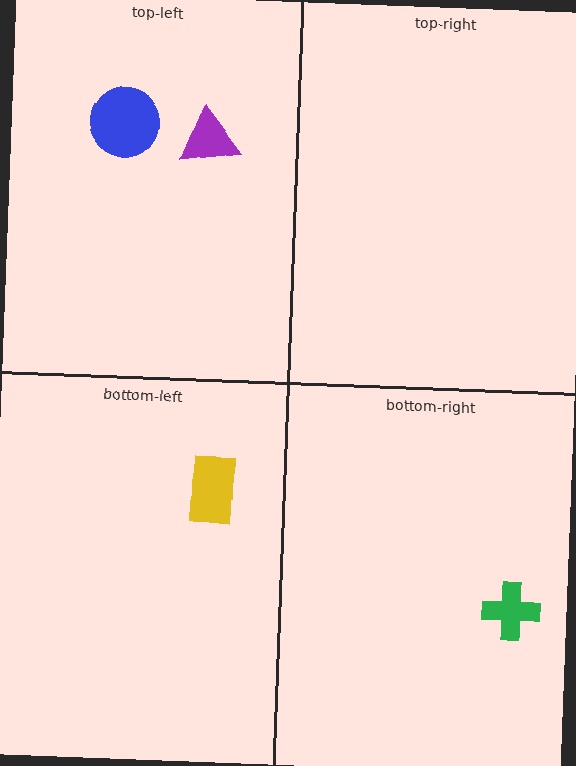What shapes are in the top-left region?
The blue circle, the purple triangle.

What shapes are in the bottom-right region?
The green cross.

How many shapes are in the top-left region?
2.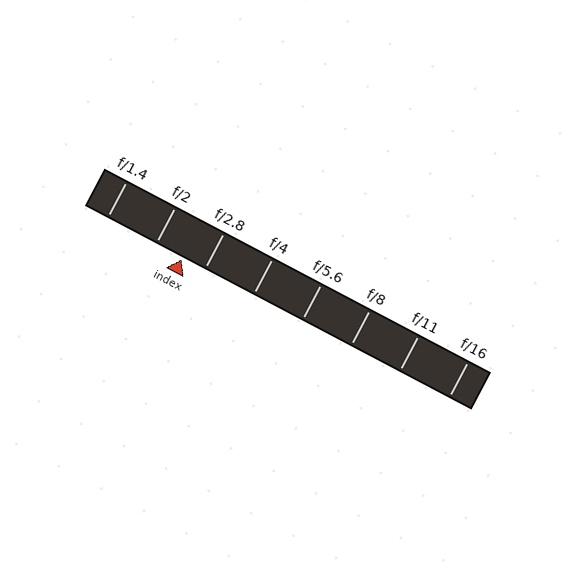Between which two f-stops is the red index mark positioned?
The index mark is between f/2 and f/2.8.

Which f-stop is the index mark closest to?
The index mark is closest to f/2.8.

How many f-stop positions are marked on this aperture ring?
There are 8 f-stop positions marked.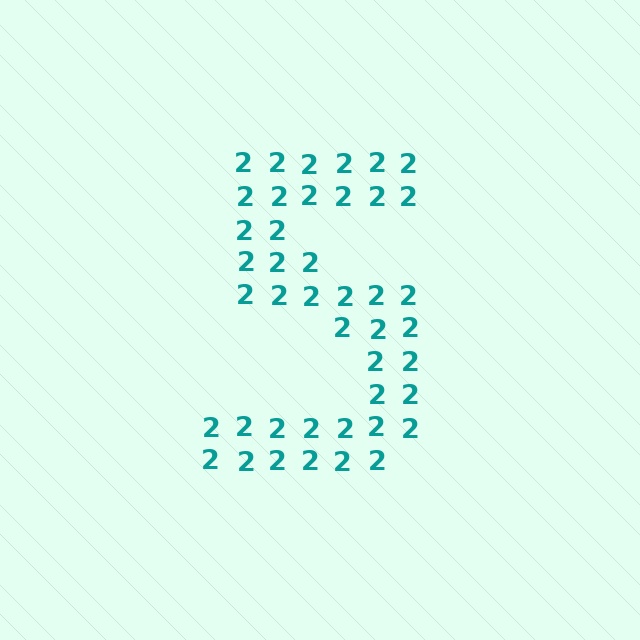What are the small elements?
The small elements are digit 2's.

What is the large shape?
The large shape is the digit 5.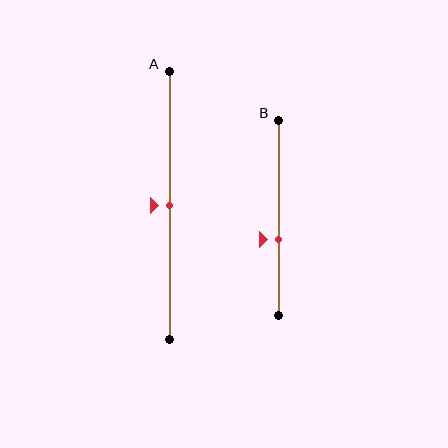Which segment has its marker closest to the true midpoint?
Segment A has its marker closest to the true midpoint.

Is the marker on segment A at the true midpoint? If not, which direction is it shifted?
Yes, the marker on segment A is at the true midpoint.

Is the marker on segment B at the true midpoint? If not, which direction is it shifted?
No, the marker on segment B is shifted downward by about 11% of the segment length.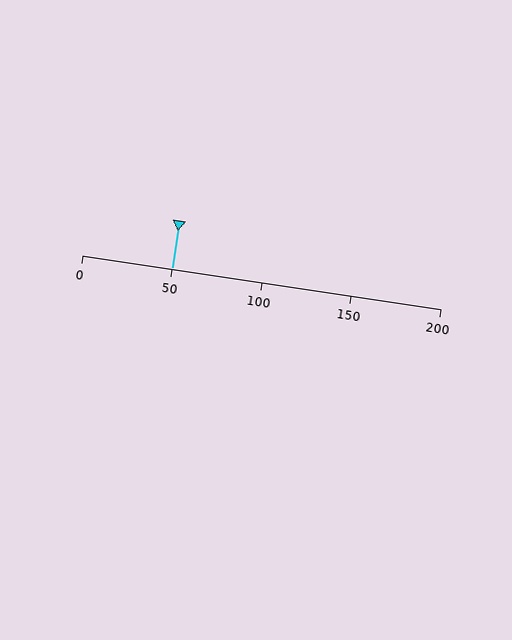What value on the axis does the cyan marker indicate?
The marker indicates approximately 50.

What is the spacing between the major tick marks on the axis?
The major ticks are spaced 50 apart.